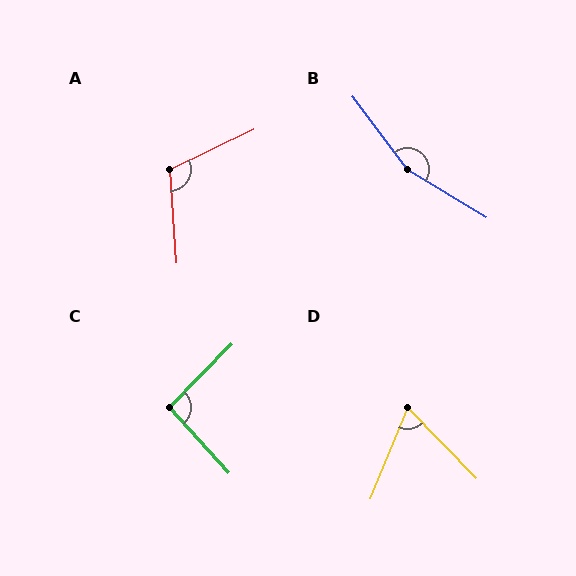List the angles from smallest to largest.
D (67°), C (93°), A (111°), B (158°).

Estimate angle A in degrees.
Approximately 111 degrees.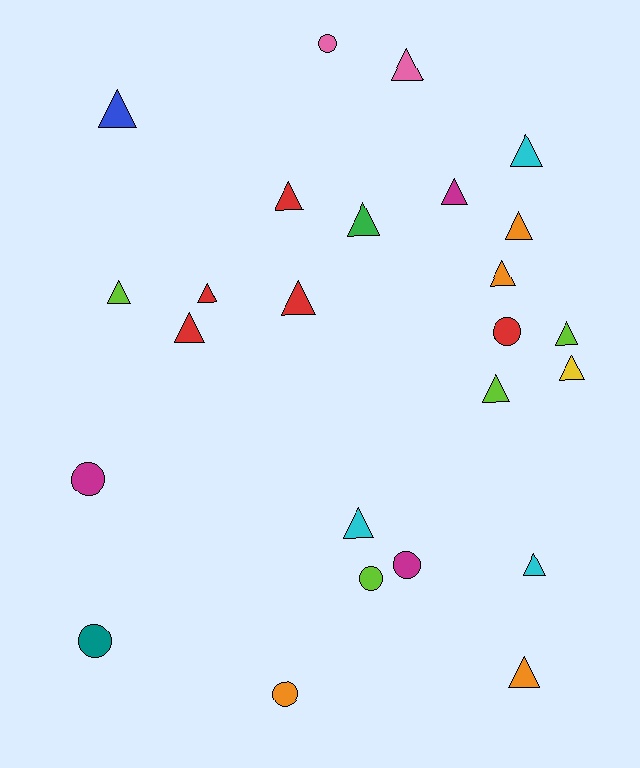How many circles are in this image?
There are 7 circles.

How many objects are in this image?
There are 25 objects.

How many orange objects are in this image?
There are 4 orange objects.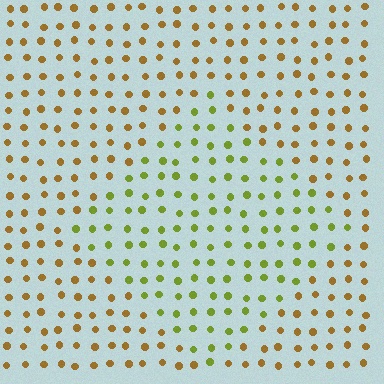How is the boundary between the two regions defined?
The boundary is defined purely by a slight shift in hue (about 43 degrees). Spacing, size, and orientation are identical on both sides.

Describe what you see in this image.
The image is filled with small brown elements in a uniform arrangement. A diamond-shaped region is visible where the elements are tinted to a slightly different hue, forming a subtle color boundary.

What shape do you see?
I see a diamond.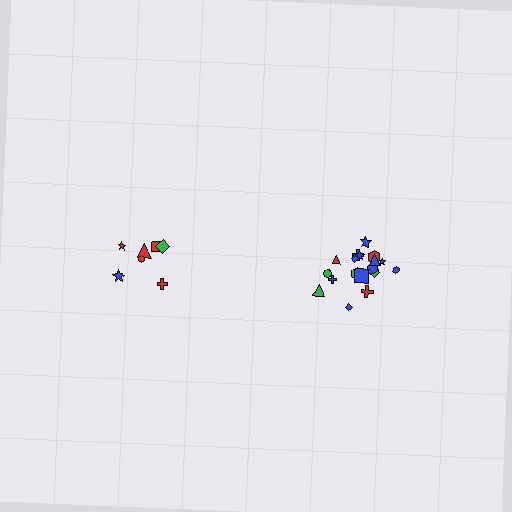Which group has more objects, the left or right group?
The right group.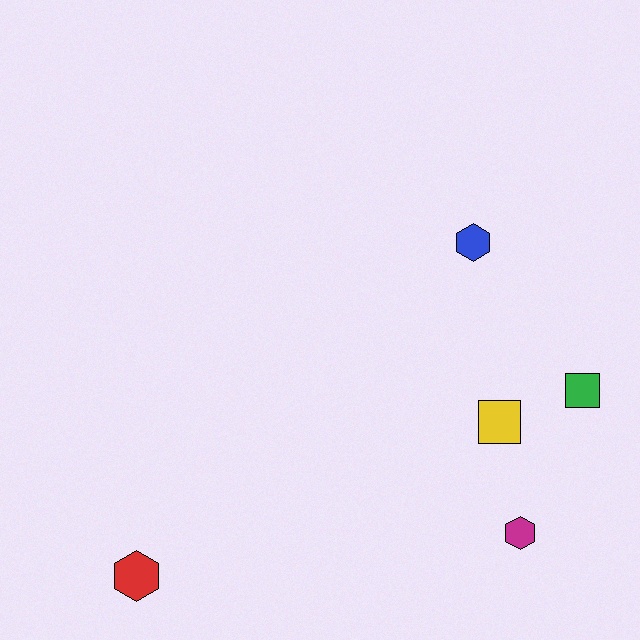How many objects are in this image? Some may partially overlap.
There are 5 objects.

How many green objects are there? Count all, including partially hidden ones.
There is 1 green object.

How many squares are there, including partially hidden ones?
There are 2 squares.